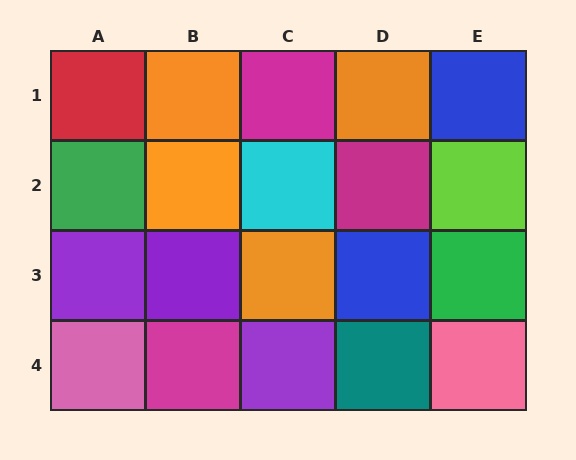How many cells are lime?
1 cell is lime.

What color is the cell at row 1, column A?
Red.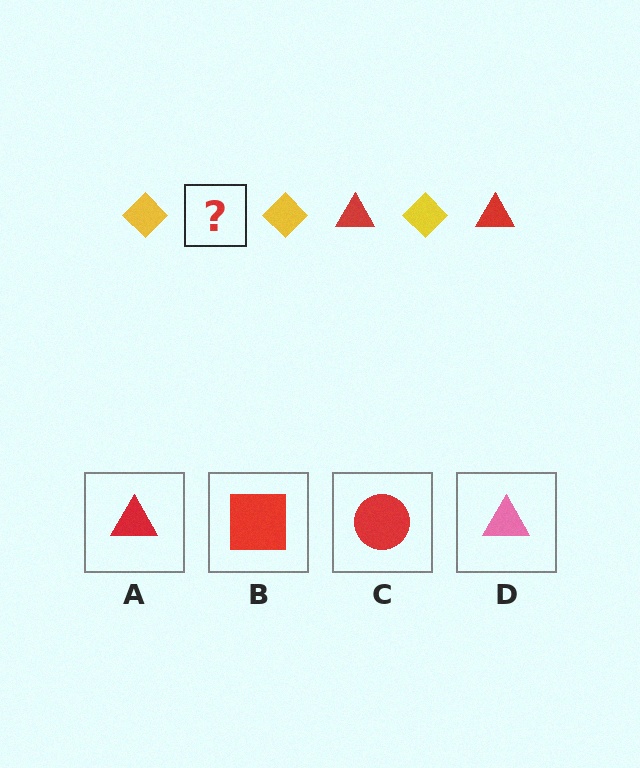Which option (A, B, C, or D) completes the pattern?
A.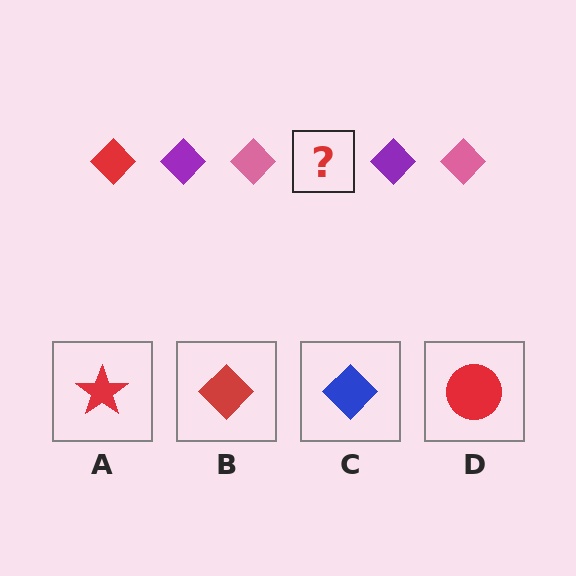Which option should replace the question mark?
Option B.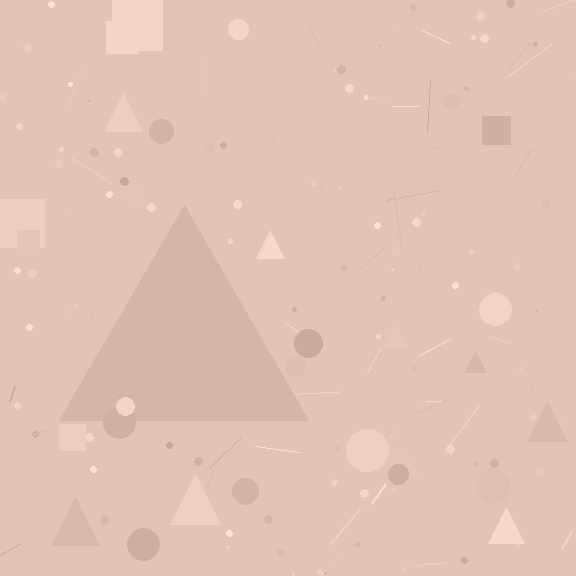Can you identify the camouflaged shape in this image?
The camouflaged shape is a triangle.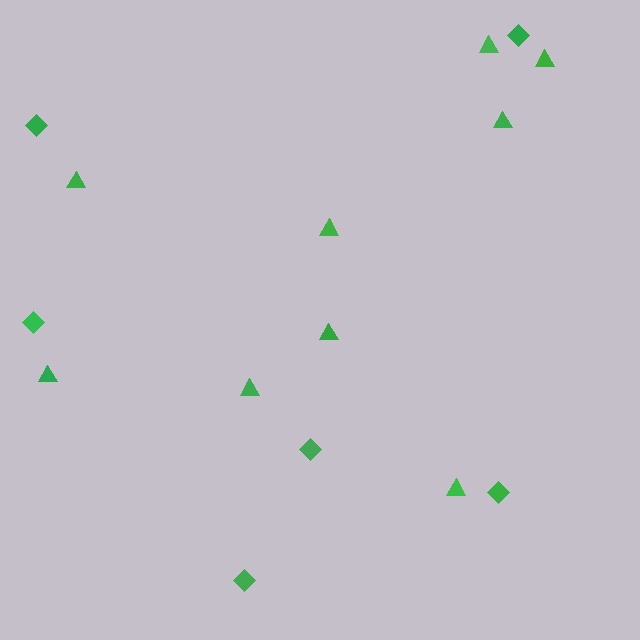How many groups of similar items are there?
There are 2 groups: one group of triangles (9) and one group of diamonds (6).